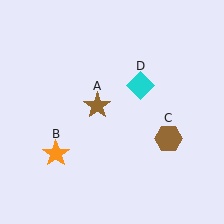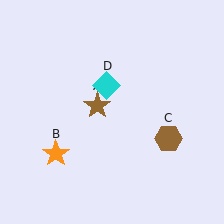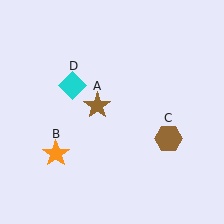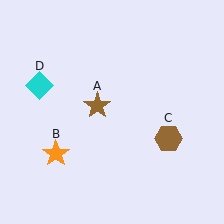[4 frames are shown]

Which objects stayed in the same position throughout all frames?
Brown star (object A) and orange star (object B) and brown hexagon (object C) remained stationary.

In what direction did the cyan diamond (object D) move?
The cyan diamond (object D) moved left.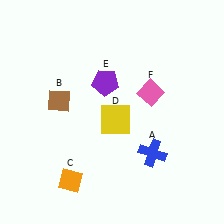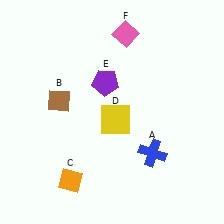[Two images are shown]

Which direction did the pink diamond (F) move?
The pink diamond (F) moved up.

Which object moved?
The pink diamond (F) moved up.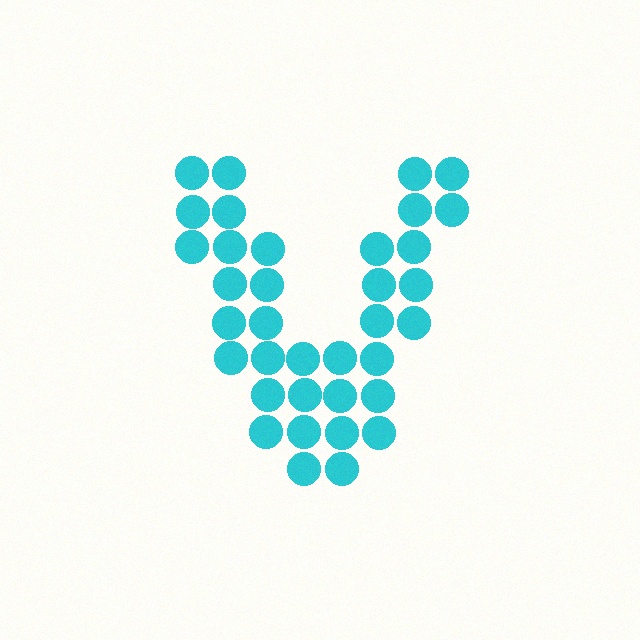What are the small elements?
The small elements are circles.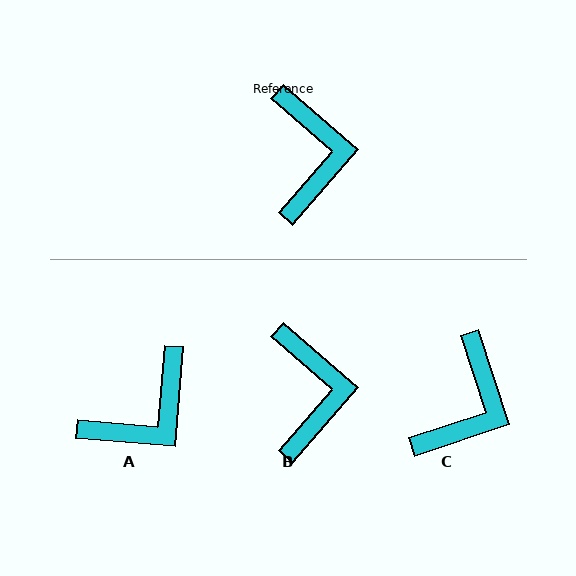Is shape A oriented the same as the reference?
No, it is off by about 53 degrees.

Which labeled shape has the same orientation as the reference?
B.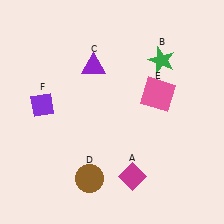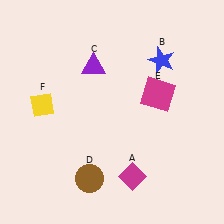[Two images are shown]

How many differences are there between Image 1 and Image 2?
There are 3 differences between the two images.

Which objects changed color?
B changed from green to blue. E changed from pink to magenta. F changed from purple to yellow.